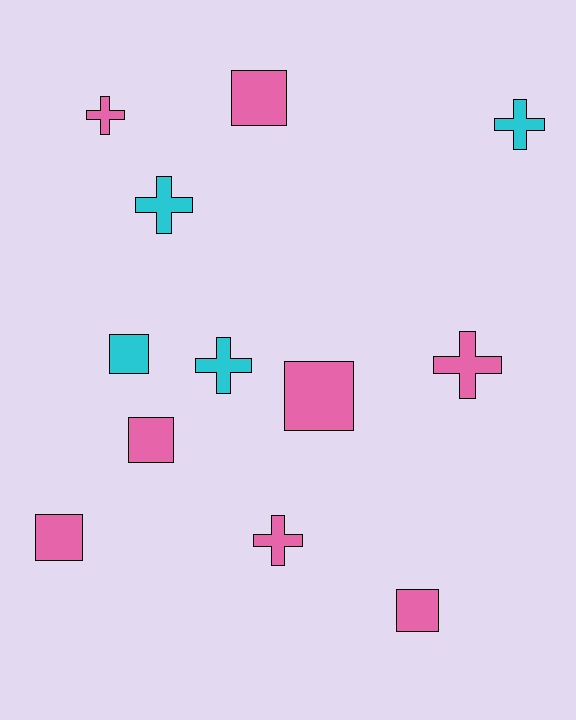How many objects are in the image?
There are 12 objects.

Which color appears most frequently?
Pink, with 8 objects.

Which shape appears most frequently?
Square, with 6 objects.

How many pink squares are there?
There are 5 pink squares.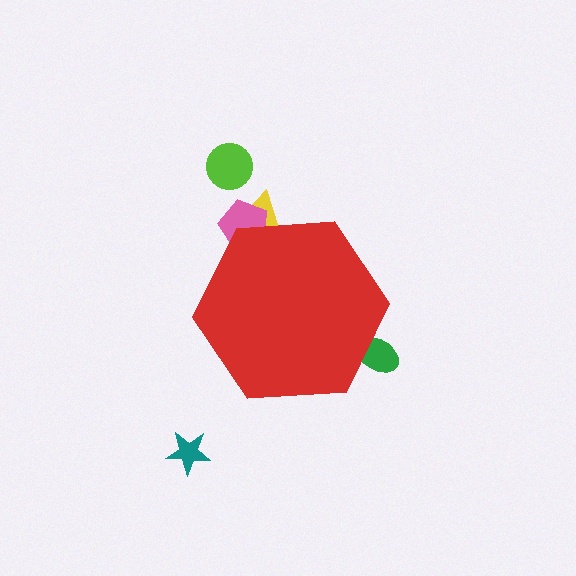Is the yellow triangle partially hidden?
Yes, the yellow triangle is partially hidden behind the red hexagon.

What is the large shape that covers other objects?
A red hexagon.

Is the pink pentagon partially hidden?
Yes, the pink pentagon is partially hidden behind the red hexagon.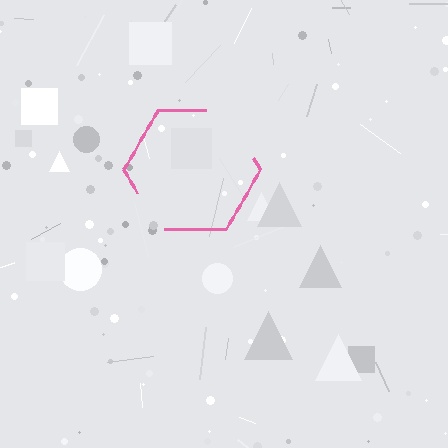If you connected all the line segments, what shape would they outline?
They would outline a hexagon.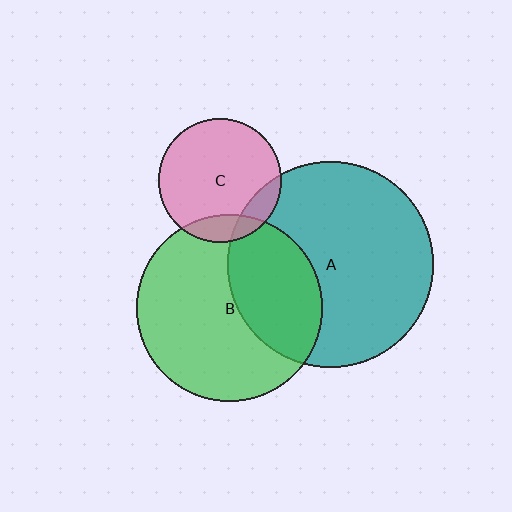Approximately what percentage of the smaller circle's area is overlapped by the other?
Approximately 35%.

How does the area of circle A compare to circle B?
Approximately 1.2 times.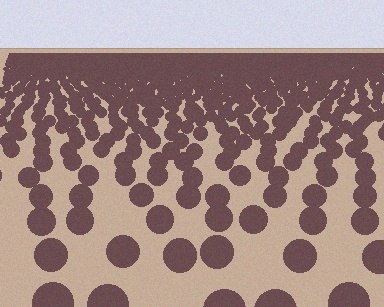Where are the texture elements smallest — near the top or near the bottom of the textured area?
Near the top.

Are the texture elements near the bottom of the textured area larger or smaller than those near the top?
Larger. Near the bottom, elements are closer to the viewer and appear at a bigger on-screen size.